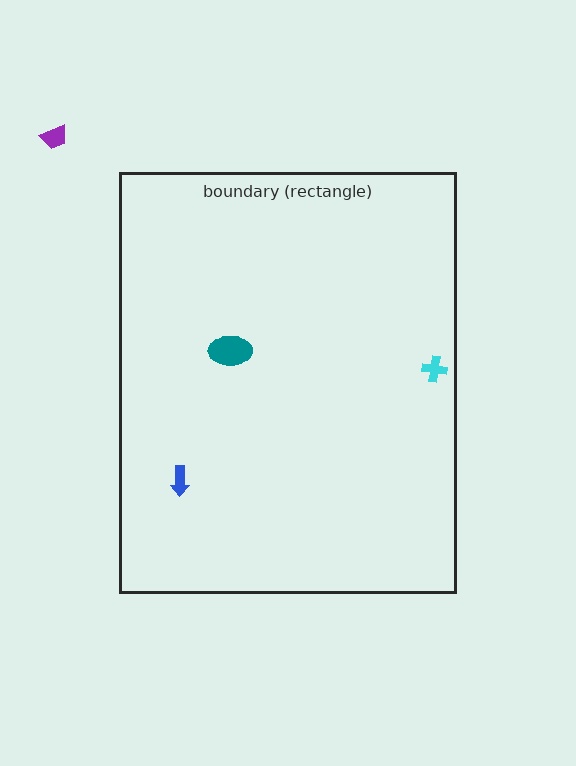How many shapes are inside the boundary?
3 inside, 1 outside.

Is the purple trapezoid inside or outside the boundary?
Outside.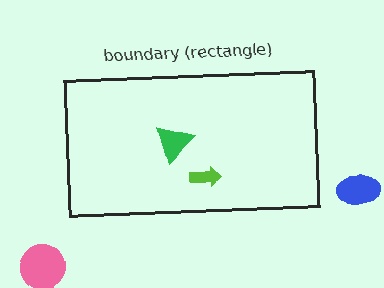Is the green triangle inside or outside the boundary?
Inside.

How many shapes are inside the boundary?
2 inside, 2 outside.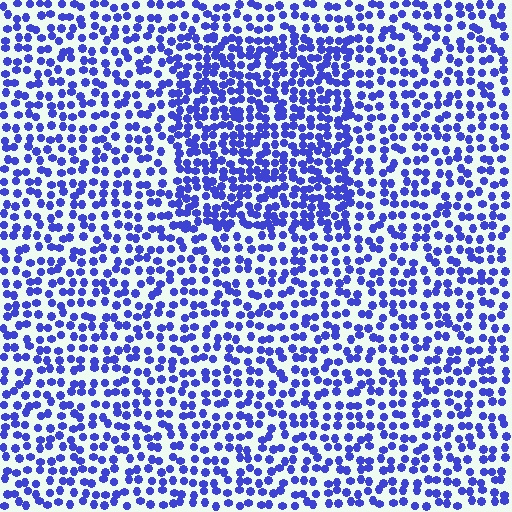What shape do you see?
I see a rectangle.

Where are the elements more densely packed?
The elements are more densely packed inside the rectangle boundary.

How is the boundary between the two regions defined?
The boundary is defined by a change in element density (approximately 1.6x ratio). All elements are the same color, size, and shape.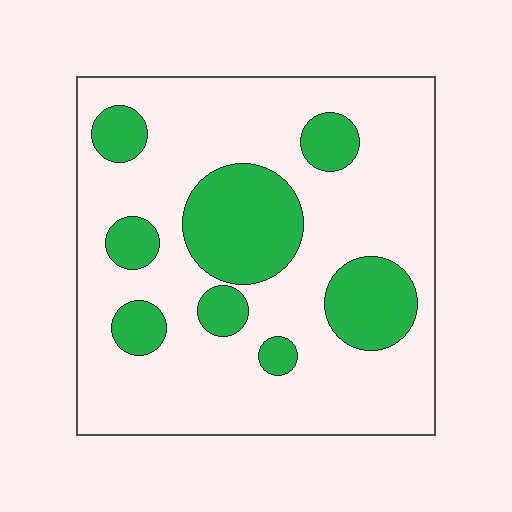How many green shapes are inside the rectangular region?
8.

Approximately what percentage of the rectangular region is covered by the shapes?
Approximately 25%.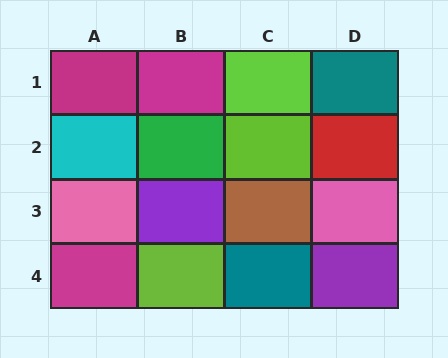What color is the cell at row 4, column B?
Lime.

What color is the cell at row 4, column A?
Magenta.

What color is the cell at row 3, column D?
Pink.